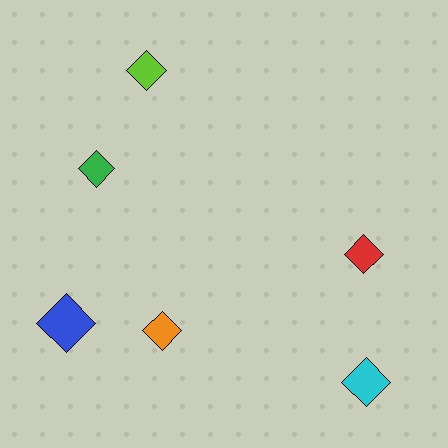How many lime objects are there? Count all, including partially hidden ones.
There is 1 lime object.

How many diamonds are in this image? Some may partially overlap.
There are 6 diamonds.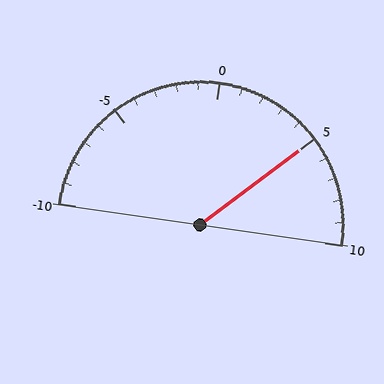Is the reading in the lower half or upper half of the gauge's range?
The reading is in the upper half of the range (-10 to 10).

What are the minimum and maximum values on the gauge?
The gauge ranges from -10 to 10.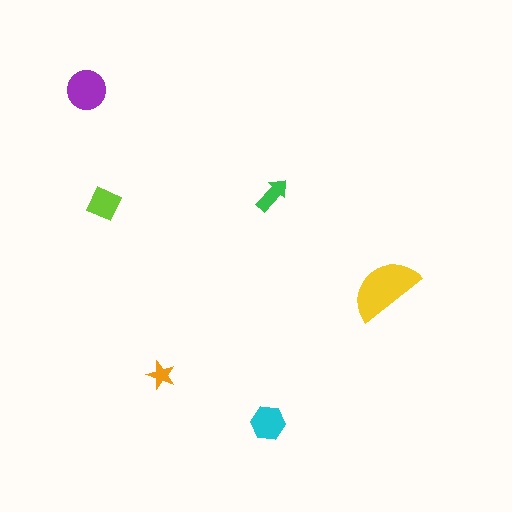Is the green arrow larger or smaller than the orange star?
Larger.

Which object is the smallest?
The orange star.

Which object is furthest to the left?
The purple circle is leftmost.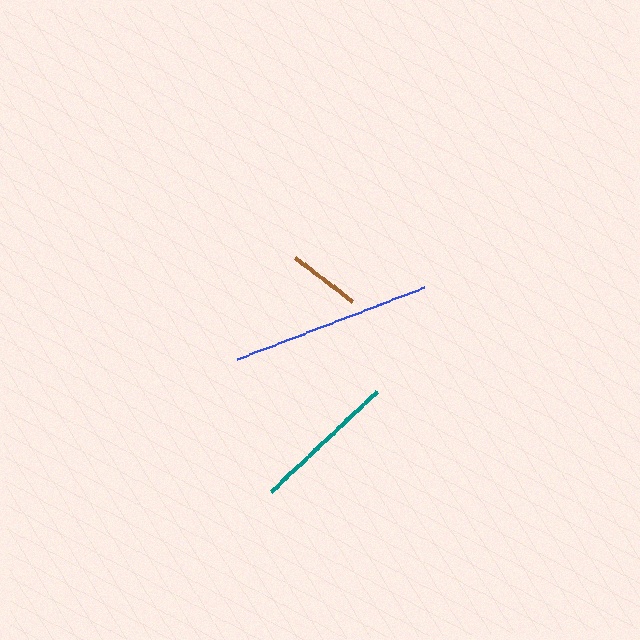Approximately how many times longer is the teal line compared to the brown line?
The teal line is approximately 2.0 times the length of the brown line.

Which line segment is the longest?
The blue line is the longest at approximately 199 pixels.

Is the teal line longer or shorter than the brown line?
The teal line is longer than the brown line.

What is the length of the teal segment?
The teal segment is approximately 146 pixels long.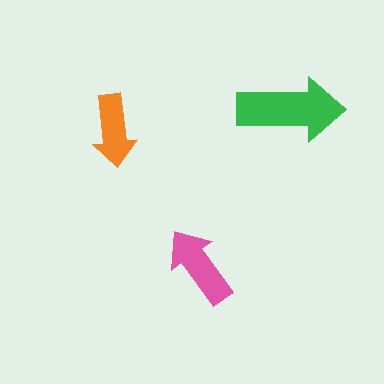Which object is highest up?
The green arrow is topmost.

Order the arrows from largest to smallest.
the green one, the pink one, the orange one.